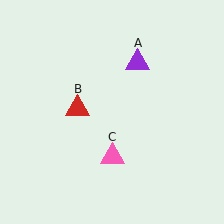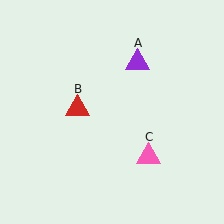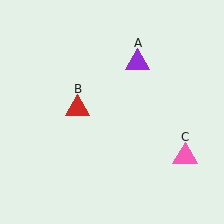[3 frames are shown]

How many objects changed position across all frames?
1 object changed position: pink triangle (object C).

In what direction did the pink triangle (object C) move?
The pink triangle (object C) moved right.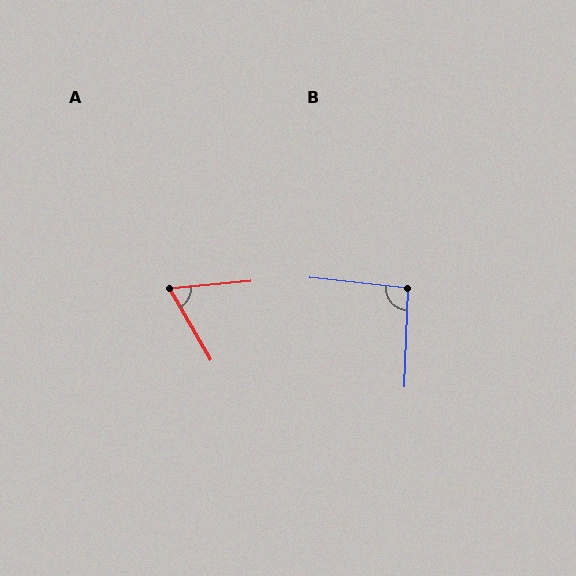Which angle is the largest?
B, at approximately 94 degrees.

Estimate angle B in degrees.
Approximately 94 degrees.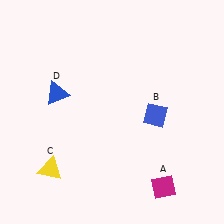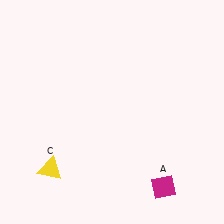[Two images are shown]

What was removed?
The blue triangle (D), the blue diamond (B) were removed in Image 2.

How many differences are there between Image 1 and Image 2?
There are 2 differences between the two images.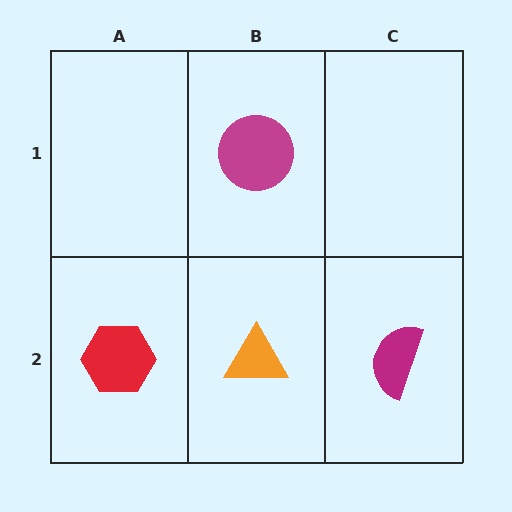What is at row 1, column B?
A magenta circle.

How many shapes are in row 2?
3 shapes.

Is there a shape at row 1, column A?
No, that cell is empty.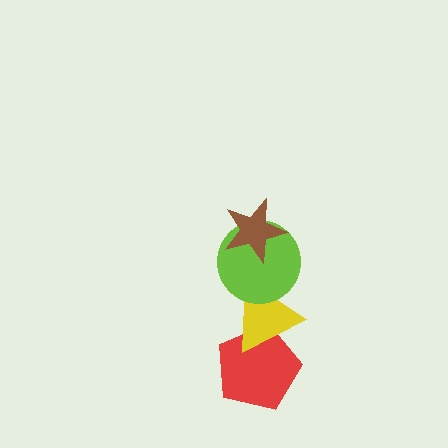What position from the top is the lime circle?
The lime circle is 2nd from the top.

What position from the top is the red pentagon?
The red pentagon is 4th from the top.